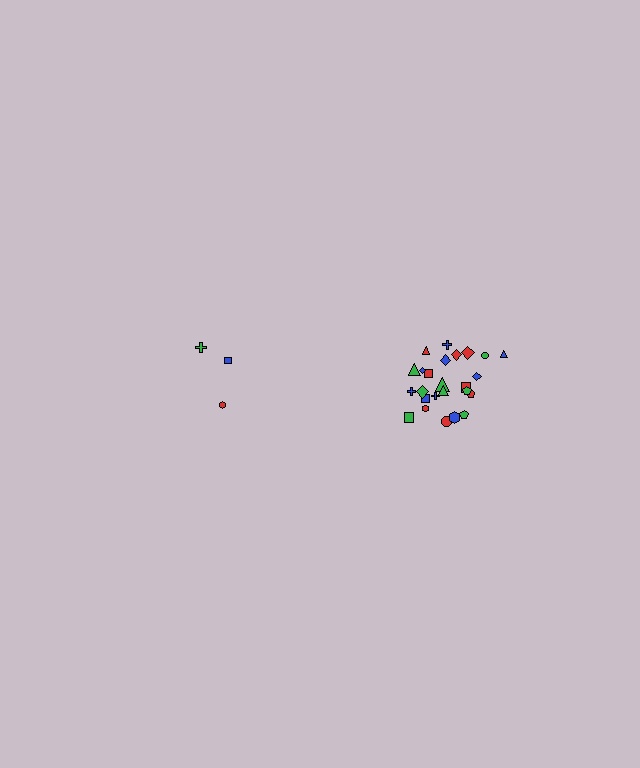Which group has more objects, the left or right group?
The right group.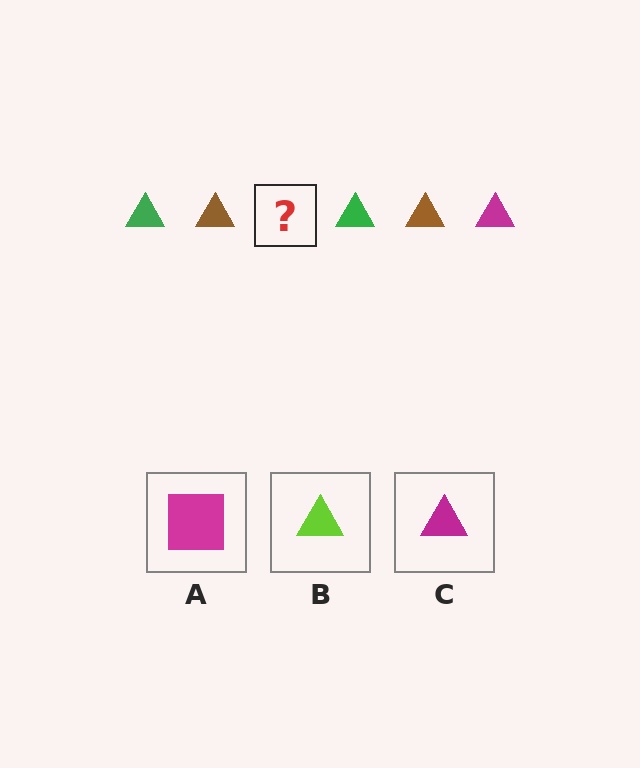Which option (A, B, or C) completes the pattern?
C.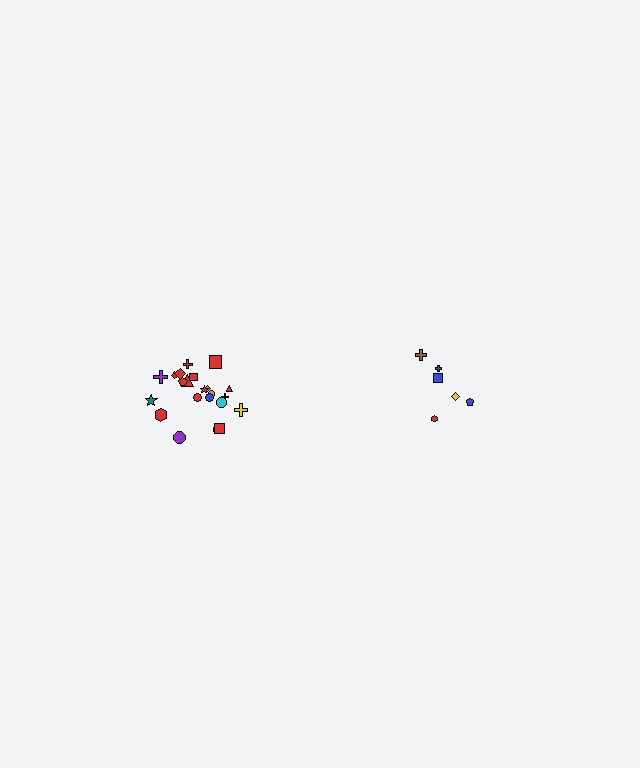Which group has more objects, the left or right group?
The left group.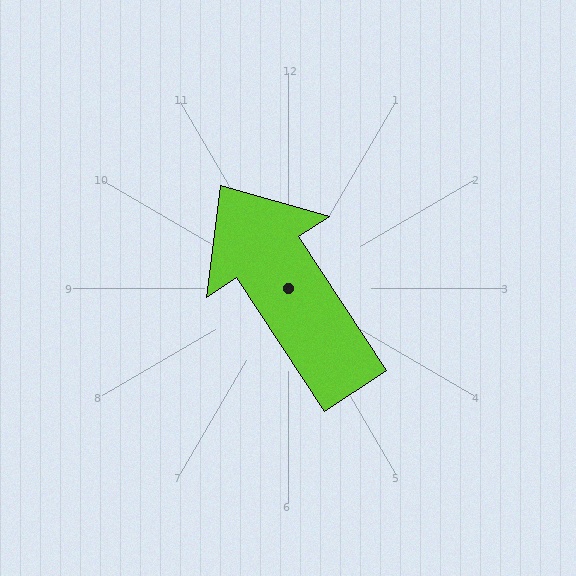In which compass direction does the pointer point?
Northwest.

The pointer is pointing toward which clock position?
Roughly 11 o'clock.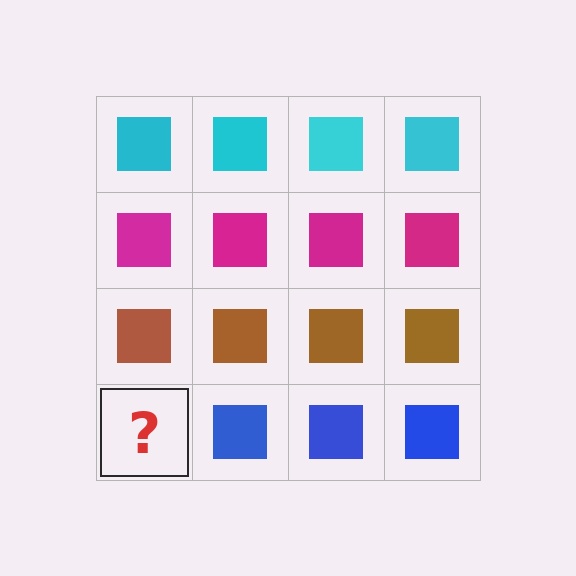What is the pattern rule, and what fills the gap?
The rule is that each row has a consistent color. The gap should be filled with a blue square.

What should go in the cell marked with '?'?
The missing cell should contain a blue square.